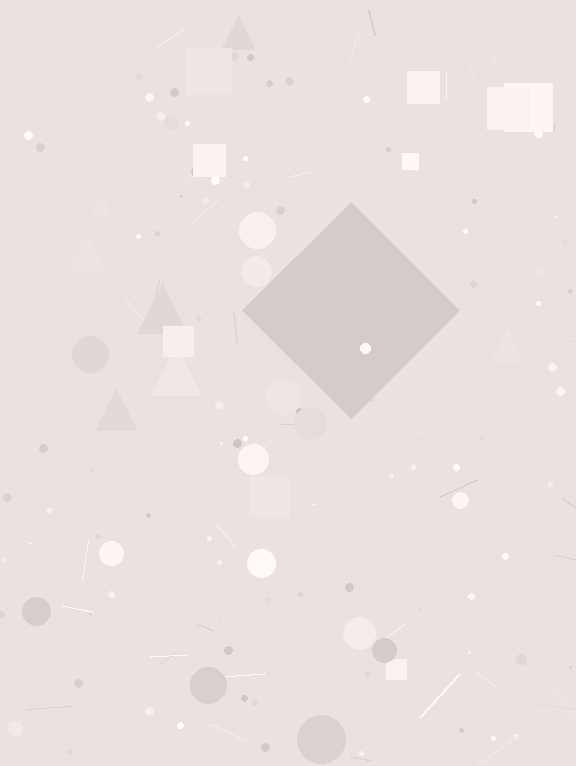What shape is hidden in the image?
A diamond is hidden in the image.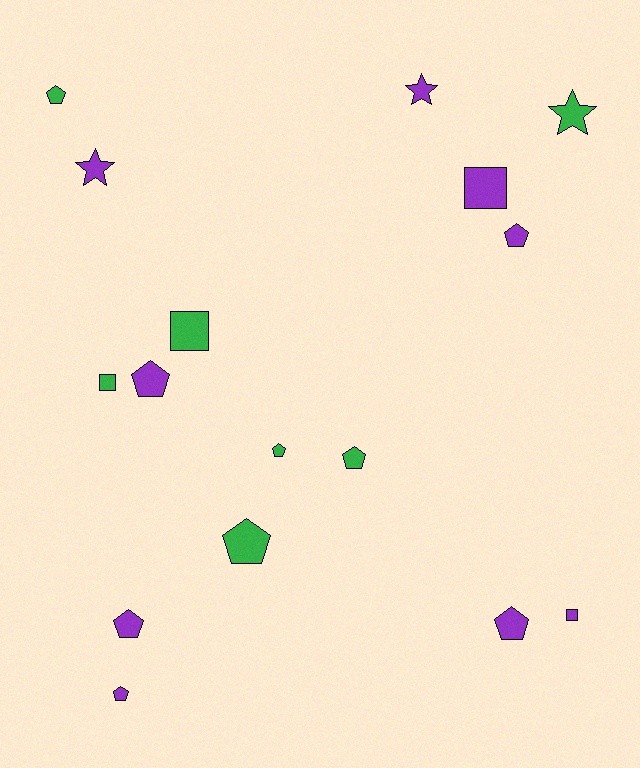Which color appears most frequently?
Purple, with 9 objects.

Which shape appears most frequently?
Pentagon, with 9 objects.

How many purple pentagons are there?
There are 5 purple pentagons.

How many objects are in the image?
There are 16 objects.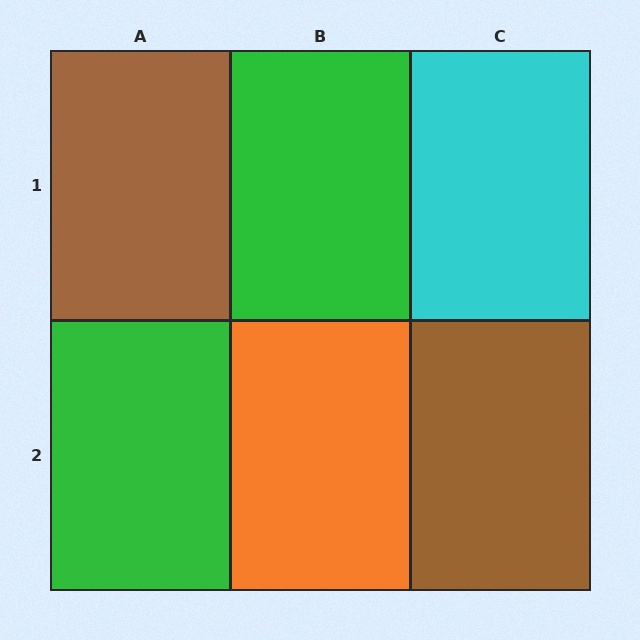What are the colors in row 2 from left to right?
Green, orange, brown.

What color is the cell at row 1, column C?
Cyan.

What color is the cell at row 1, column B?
Green.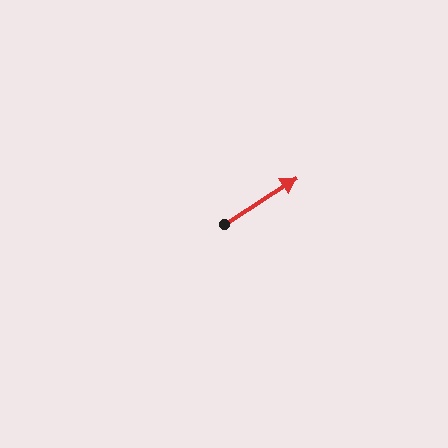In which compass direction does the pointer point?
Northeast.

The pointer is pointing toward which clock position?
Roughly 2 o'clock.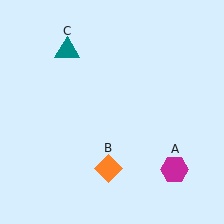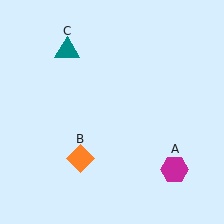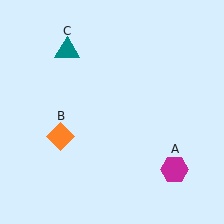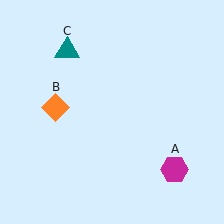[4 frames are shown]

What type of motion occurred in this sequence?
The orange diamond (object B) rotated clockwise around the center of the scene.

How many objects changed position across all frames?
1 object changed position: orange diamond (object B).